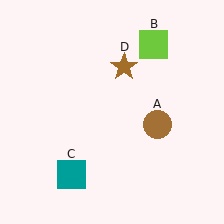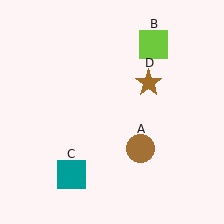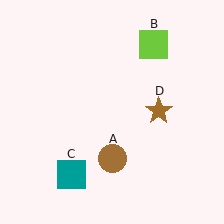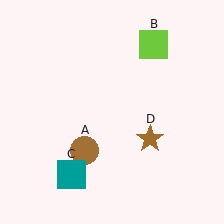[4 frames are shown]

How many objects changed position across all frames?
2 objects changed position: brown circle (object A), brown star (object D).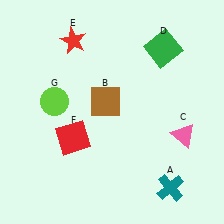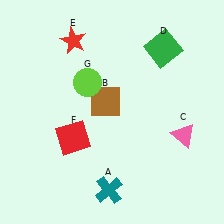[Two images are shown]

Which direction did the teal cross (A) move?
The teal cross (A) moved left.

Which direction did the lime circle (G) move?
The lime circle (G) moved right.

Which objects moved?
The objects that moved are: the teal cross (A), the lime circle (G).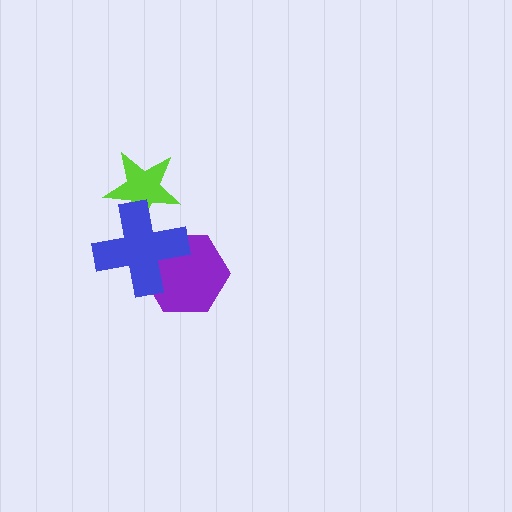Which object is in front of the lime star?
The blue cross is in front of the lime star.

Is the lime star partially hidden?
Yes, it is partially covered by another shape.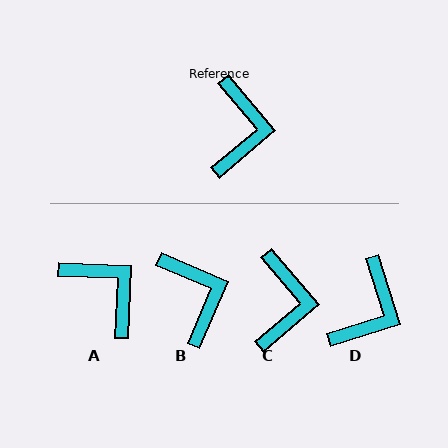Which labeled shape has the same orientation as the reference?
C.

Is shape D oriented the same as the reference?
No, it is off by about 23 degrees.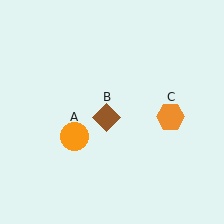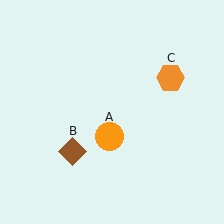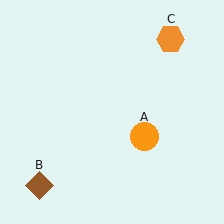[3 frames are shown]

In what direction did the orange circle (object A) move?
The orange circle (object A) moved right.